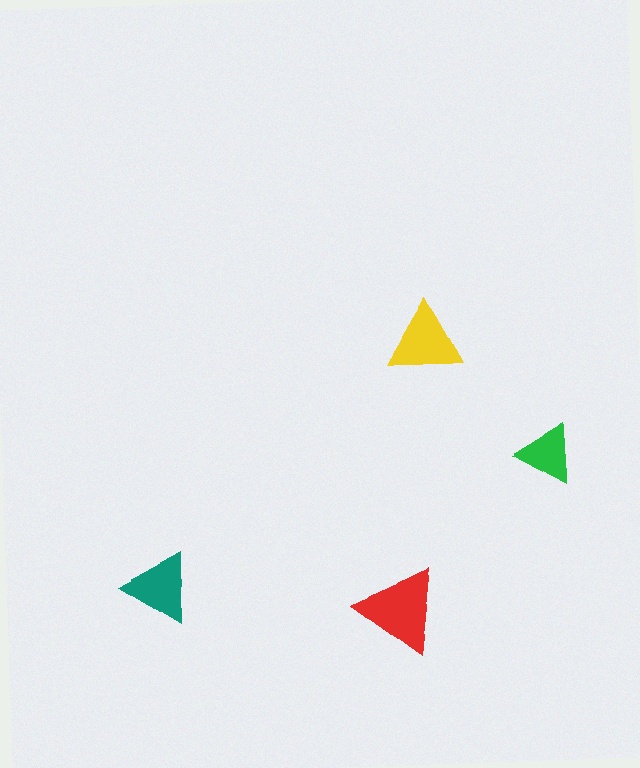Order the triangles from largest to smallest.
the red one, the yellow one, the teal one, the green one.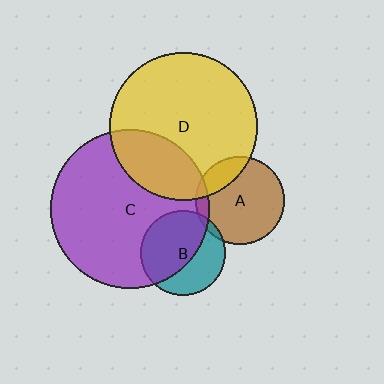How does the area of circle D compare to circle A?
Approximately 2.8 times.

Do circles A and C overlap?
Yes.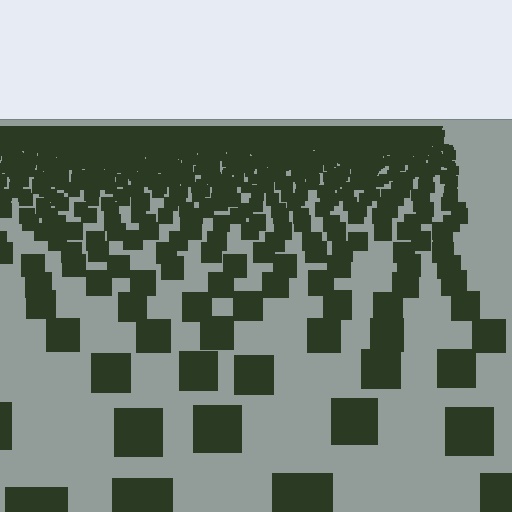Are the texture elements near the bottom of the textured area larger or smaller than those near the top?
Larger. Near the bottom, elements are closer to the viewer and appear at a bigger on-screen size.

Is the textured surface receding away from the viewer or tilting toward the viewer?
The surface is receding away from the viewer. Texture elements get smaller and denser toward the top.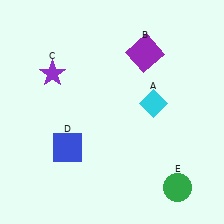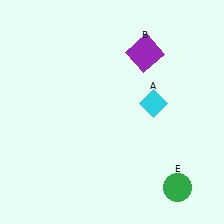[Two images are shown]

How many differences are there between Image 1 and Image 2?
There are 2 differences between the two images.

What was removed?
The purple star (C), the blue square (D) were removed in Image 2.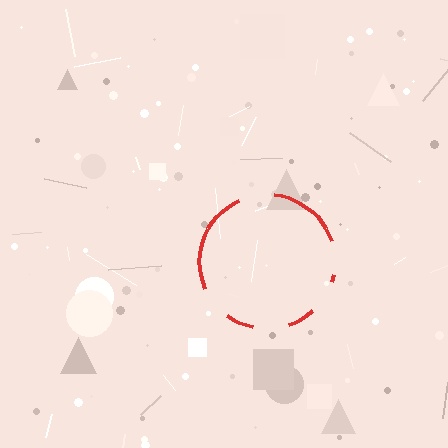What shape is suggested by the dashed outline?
The dashed outline suggests a circle.